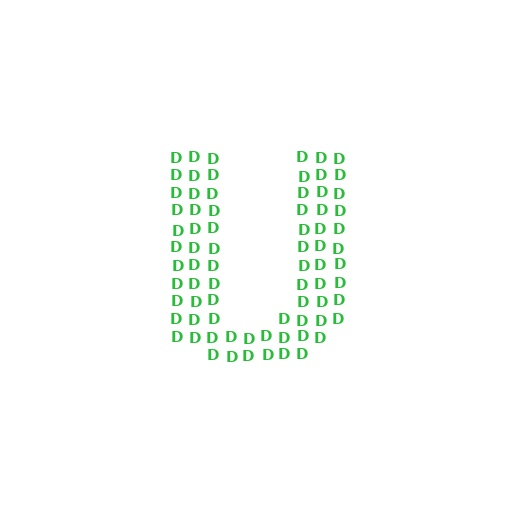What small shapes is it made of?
It is made of small letter D's.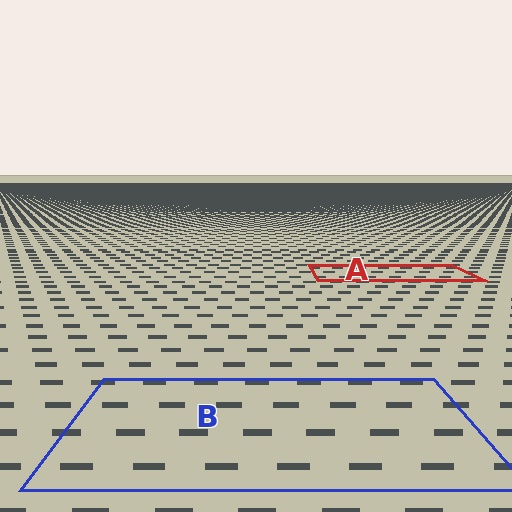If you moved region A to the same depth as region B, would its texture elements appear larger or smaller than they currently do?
They would appear larger. At a closer depth, the same texture elements are projected at a bigger on-screen size.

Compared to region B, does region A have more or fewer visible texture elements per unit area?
Region A has more texture elements per unit area — they are packed more densely because it is farther away.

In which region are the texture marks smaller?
The texture marks are smaller in region A, because it is farther away.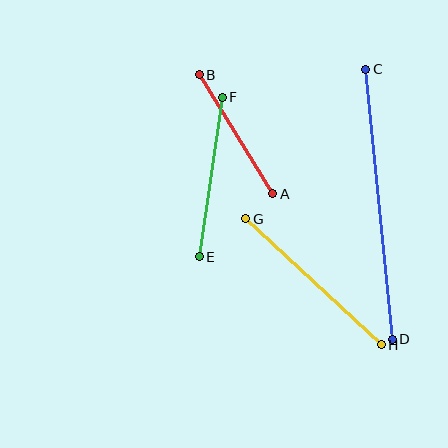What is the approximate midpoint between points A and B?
The midpoint is at approximately (236, 134) pixels.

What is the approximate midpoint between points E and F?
The midpoint is at approximately (211, 177) pixels.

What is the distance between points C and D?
The distance is approximately 271 pixels.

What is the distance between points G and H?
The distance is approximately 185 pixels.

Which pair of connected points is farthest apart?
Points C and D are farthest apart.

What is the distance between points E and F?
The distance is approximately 162 pixels.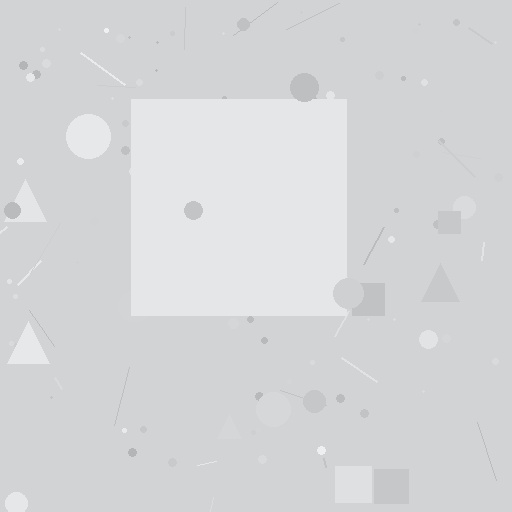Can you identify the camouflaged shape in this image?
The camouflaged shape is a square.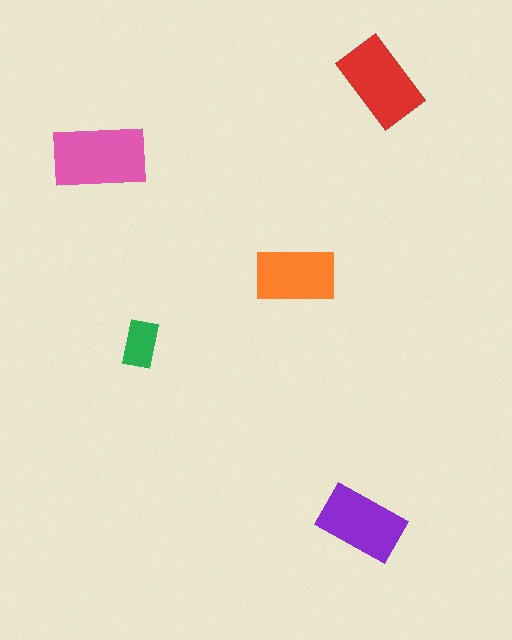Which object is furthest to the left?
The pink rectangle is leftmost.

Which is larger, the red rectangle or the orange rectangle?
The red one.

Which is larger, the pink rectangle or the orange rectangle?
The pink one.